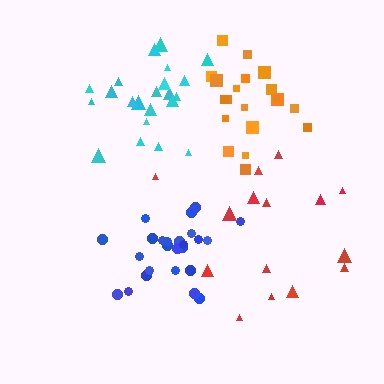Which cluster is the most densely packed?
Blue.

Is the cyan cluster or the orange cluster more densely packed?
Orange.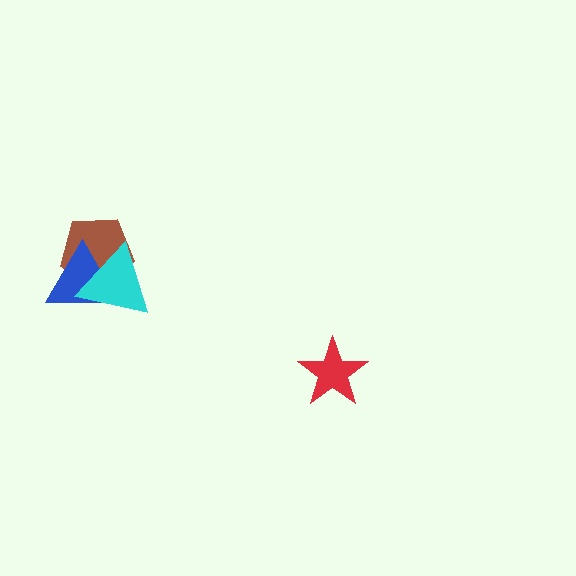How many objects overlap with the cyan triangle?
2 objects overlap with the cyan triangle.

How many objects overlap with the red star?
0 objects overlap with the red star.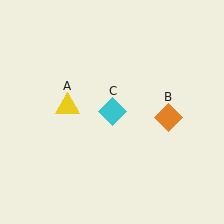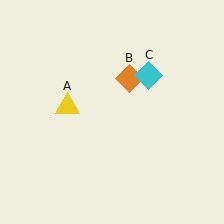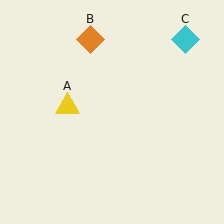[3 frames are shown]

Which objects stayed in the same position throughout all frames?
Yellow triangle (object A) remained stationary.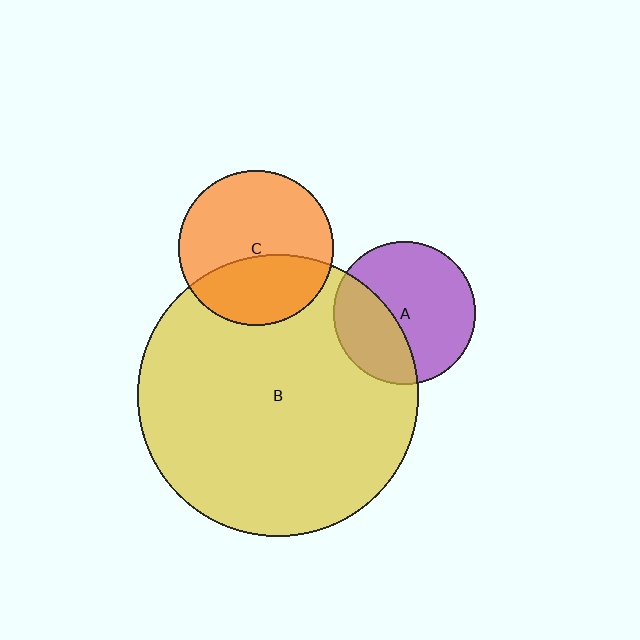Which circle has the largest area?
Circle B (yellow).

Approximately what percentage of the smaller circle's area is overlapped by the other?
Approximately 35%.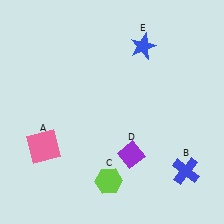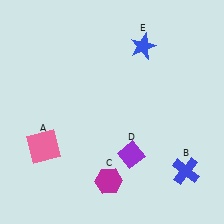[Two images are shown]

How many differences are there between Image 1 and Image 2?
There is 1 difference between the two images.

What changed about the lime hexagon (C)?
In Image 1, C is lime. In Image 2, it changed to magenta.